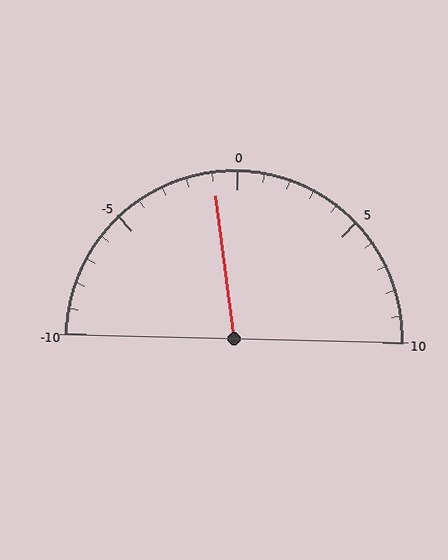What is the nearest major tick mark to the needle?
The nearest major tick mark is 0.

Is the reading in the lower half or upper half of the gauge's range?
The reading is in the lower half of the range (-10 to 10).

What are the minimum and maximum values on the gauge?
The gauge ranges from -10 to 10.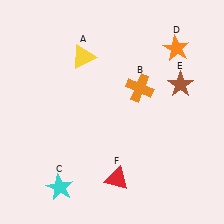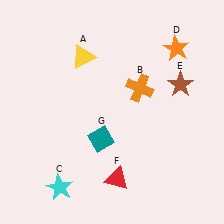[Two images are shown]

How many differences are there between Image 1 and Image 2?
There is 1 difference between the two images.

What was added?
A teal diamond (G) was added in Image 2.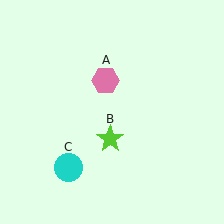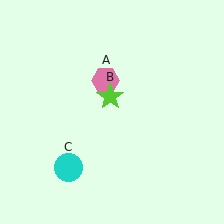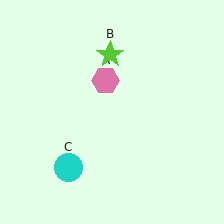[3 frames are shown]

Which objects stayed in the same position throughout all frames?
Pink hexagon (object A) and cyan circle (object C) remained stationary.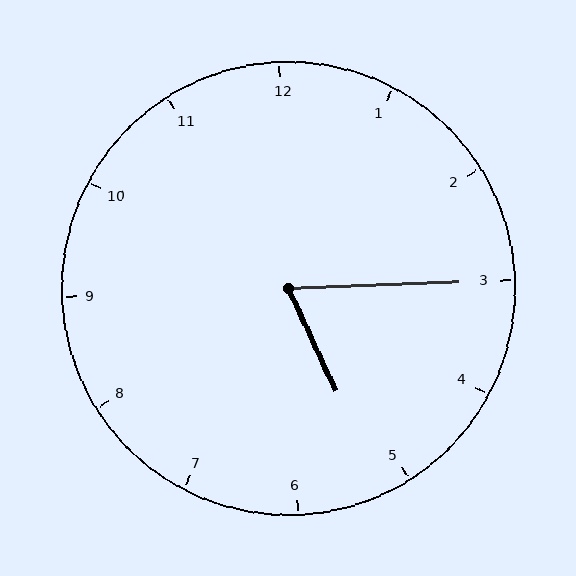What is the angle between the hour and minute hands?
Approximately 68 degrees.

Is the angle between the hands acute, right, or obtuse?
It is acute.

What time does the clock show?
5:15.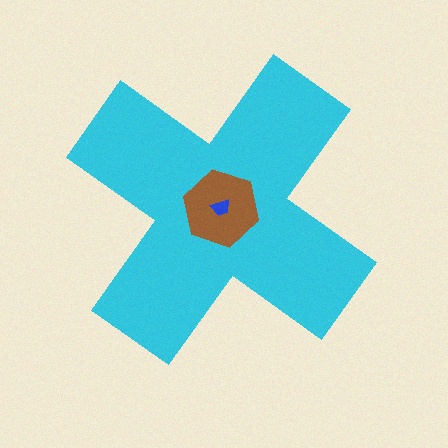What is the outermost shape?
The cyan cross.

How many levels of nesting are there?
3.